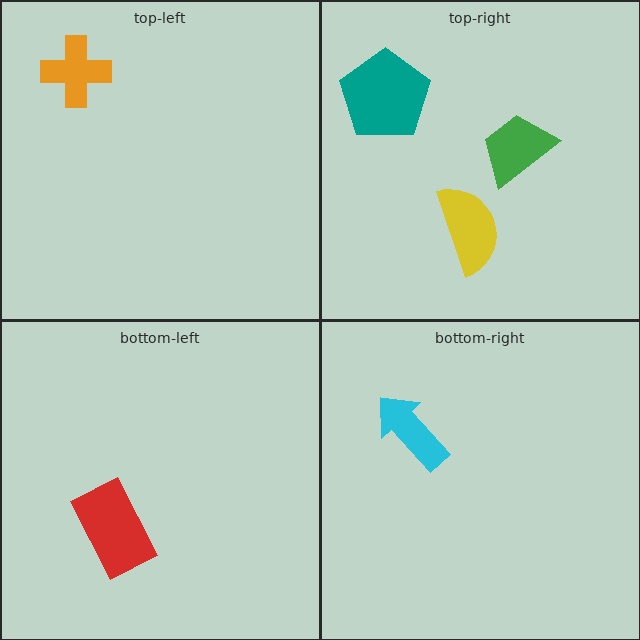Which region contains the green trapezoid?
The top-right region.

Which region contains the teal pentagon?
The top-right region.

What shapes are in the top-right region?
The teal pentagon, the yellow semicircle, the green trapezoid.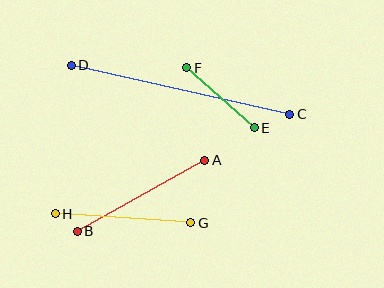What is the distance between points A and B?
The distance is approximately 146 pixels.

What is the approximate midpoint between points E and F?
The midpoint is at approximately (221, 98) pixels.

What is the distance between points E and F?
The distance is approximately 90 pixels.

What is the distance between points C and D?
The distance is approximately 224 pixels.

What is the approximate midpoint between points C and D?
The midpoint is at approximately (181, 90) pixels.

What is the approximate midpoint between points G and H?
The midpoint is at approximately (123, 218) pixels.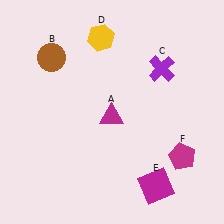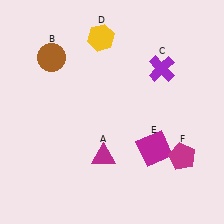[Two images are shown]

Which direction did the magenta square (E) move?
The magenta square (E) moved up.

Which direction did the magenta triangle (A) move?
The magenta triangle (A) moved down.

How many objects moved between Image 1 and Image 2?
2 objects moved between the two images.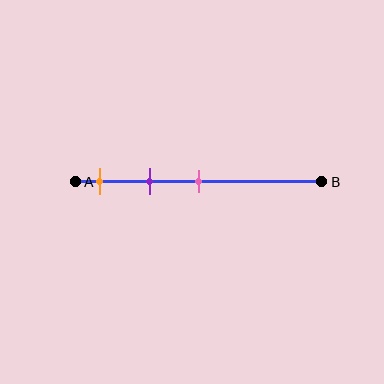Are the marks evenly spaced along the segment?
Yes, the marks are approximately evenly spaced.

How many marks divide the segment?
There are 3 marks dividing the segment.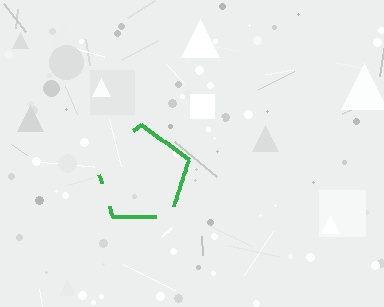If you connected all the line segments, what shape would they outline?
They would outline a pentagon.